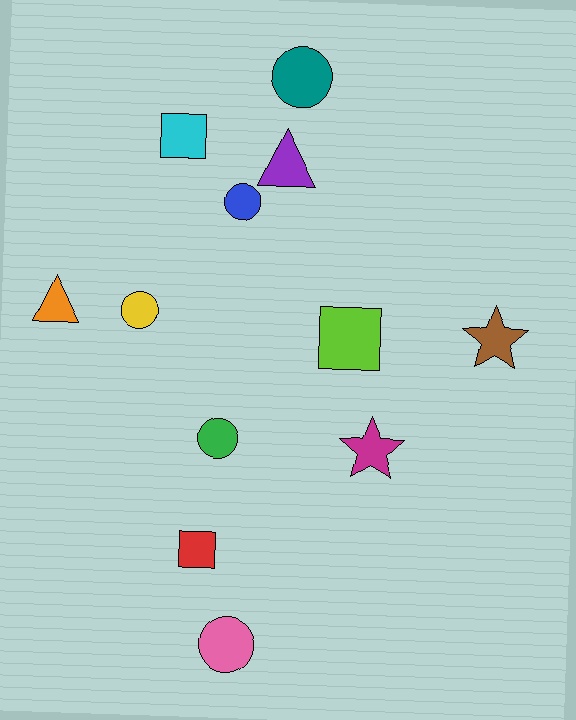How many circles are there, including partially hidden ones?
There are 5 circles.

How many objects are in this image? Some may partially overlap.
There are 12 objects.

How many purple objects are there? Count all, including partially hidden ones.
There is 1 purple object.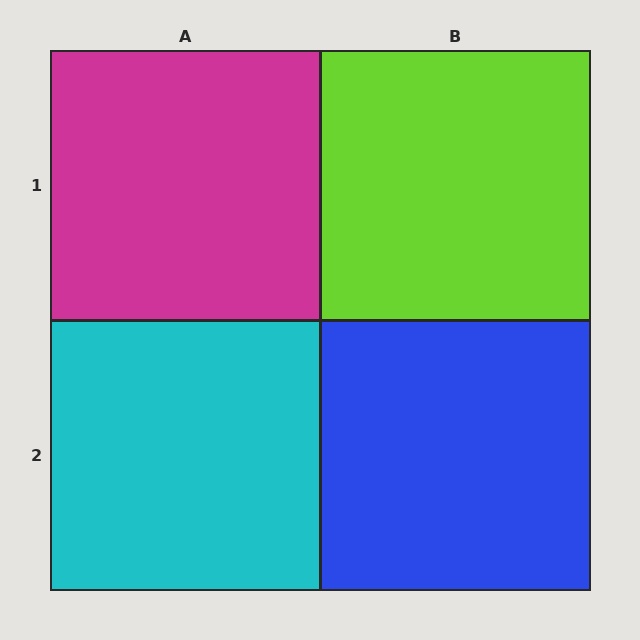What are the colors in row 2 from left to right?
Cyan, blue.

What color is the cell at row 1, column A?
Magenta.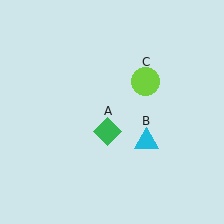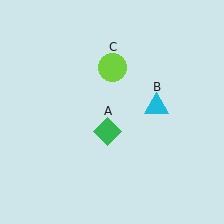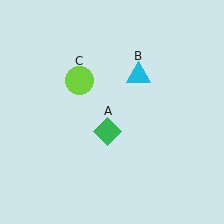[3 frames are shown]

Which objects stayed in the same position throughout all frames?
Green diamond (object A) remained stationary.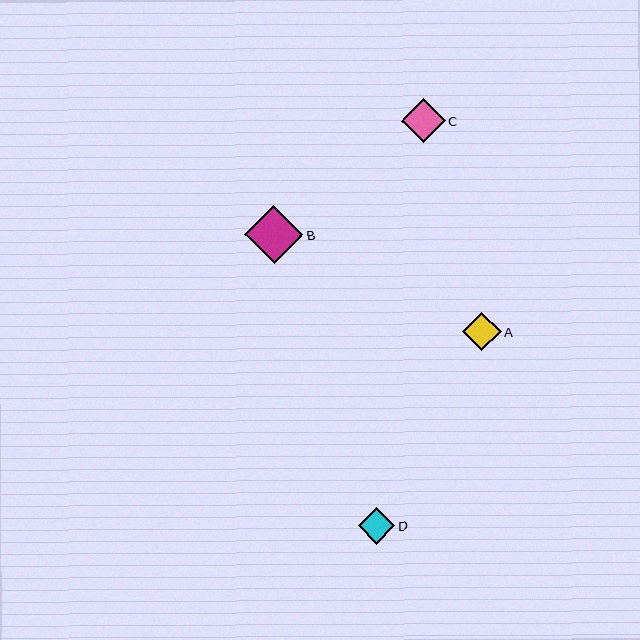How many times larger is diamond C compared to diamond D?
Diamond C is approximately 1.2 times the size of diamond D.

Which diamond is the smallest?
Diamond D is the smallest with a size of approximately 37 pixels.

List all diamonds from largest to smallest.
From largest to smallest: B, C, A, D.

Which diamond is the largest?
Diamond B is the largest with a size of approximately 58 pixels.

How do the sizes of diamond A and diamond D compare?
Diamond A and diamond D are approximately the same size.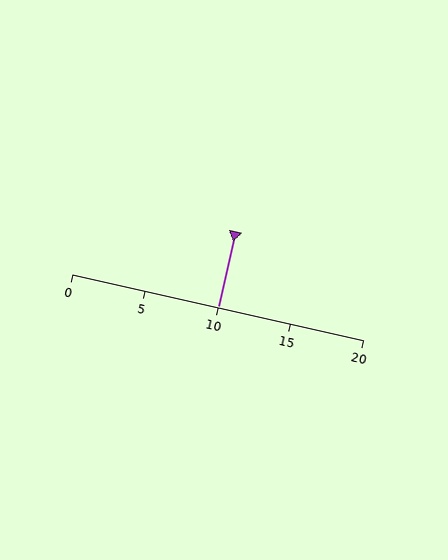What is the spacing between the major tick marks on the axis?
The major ticks are spaced 5 apart.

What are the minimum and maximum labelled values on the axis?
The axis runs from 0 to 20.